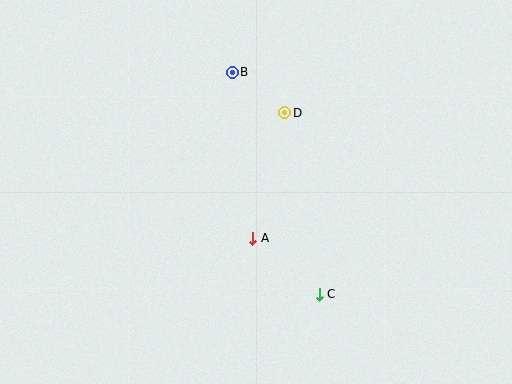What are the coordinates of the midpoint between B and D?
The midpoint between B and D is at (258, 93).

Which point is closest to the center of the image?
Point A at (253, 238) is closest to the center.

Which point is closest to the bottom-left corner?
Point A is closest to the bottom-left corner.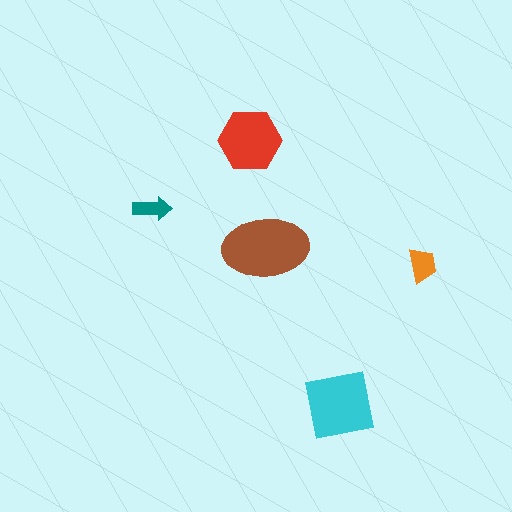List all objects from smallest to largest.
The teal arrow, the orange trapezoid, the red hexagon, the cyan square, the brown ellipse.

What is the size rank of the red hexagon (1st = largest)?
3rd.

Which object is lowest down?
The cyan square is bottommost.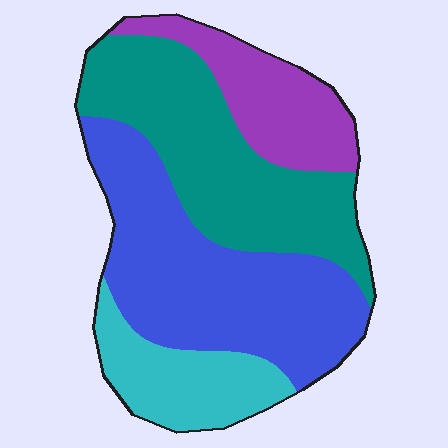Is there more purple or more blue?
Blue.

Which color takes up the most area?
Blue, at roughly 35%.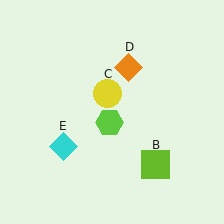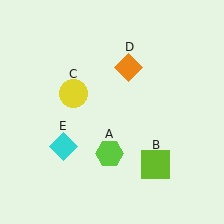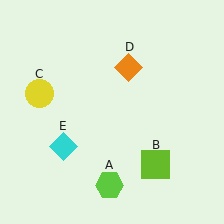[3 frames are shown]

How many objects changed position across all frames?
2 objects changed position: lime hexagon (object A), yellow circle (object C).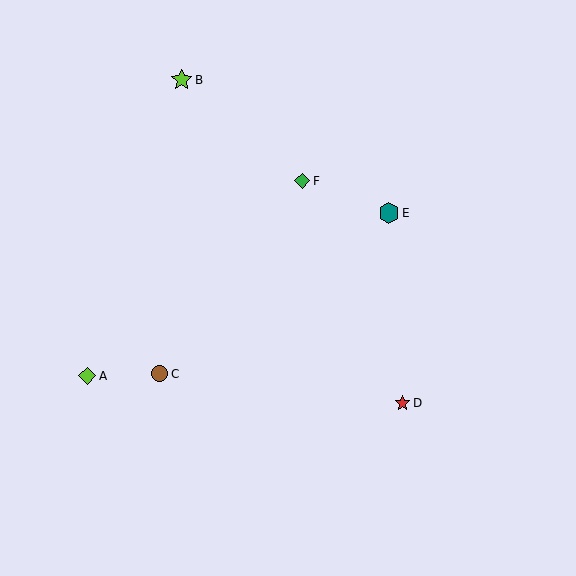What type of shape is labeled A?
Shape A is a lime diamond.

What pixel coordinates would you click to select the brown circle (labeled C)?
Click at (159, 374) to select the brown circle C.